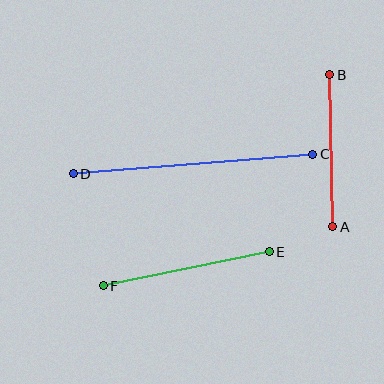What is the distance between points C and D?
The distance is approximately 240 pixels.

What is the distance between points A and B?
The distance is approximately 152 pixels.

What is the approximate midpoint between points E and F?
The midpoint is at approximately (186, 269) pixels.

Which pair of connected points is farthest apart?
Points C and D are farthest apart.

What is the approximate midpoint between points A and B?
The midpoint is at approximately (331, 151) pixels.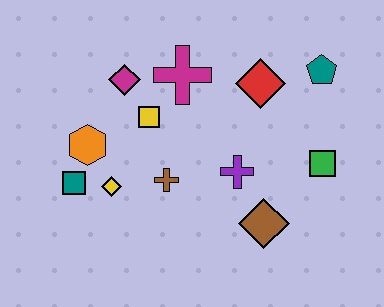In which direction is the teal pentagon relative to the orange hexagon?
The teal pentagon is to the right of the orange hexagon.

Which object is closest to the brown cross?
The yellow diamond is closest to the brown cross.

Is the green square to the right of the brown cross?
Yes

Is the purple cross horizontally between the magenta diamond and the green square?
Yes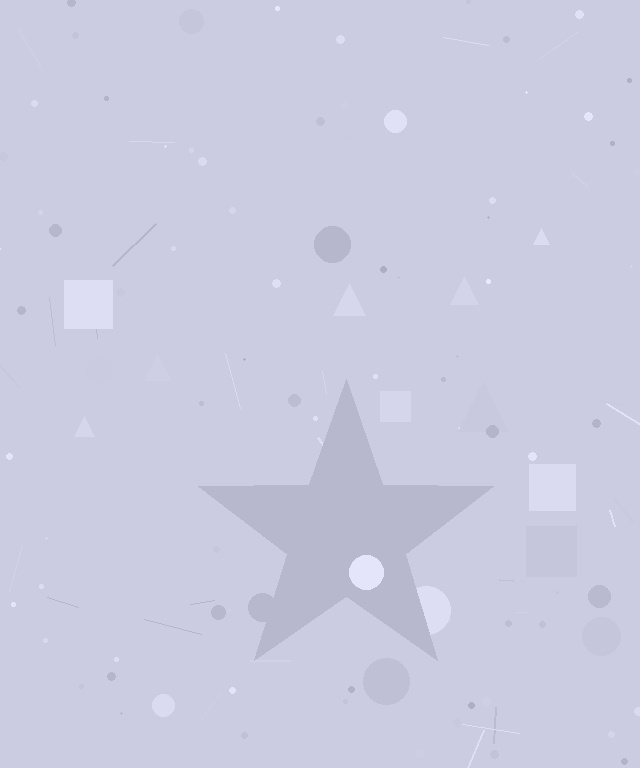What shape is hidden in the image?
A star is hidden in the image.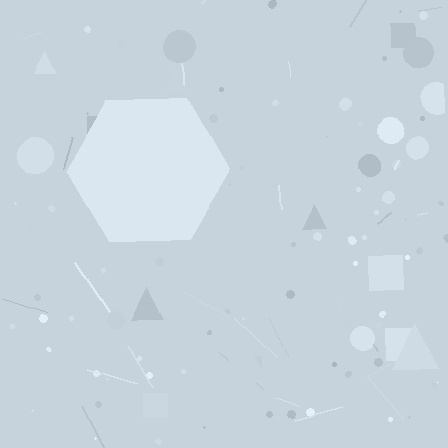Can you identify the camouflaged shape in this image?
The camouflaged shape is a hexagon.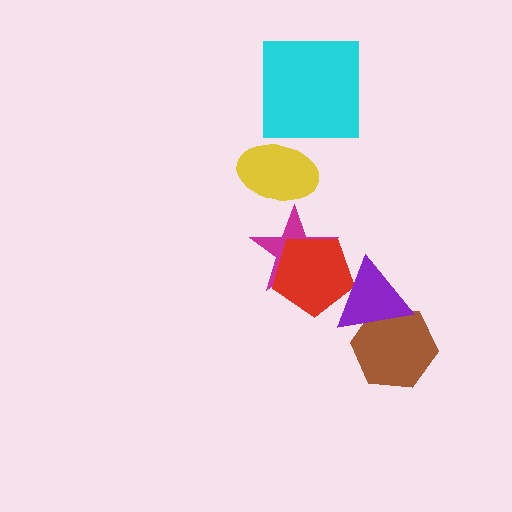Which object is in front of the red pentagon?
The purple triangle is in front of the red pentagon.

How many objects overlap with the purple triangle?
2 objects overlap with the purple triangle.